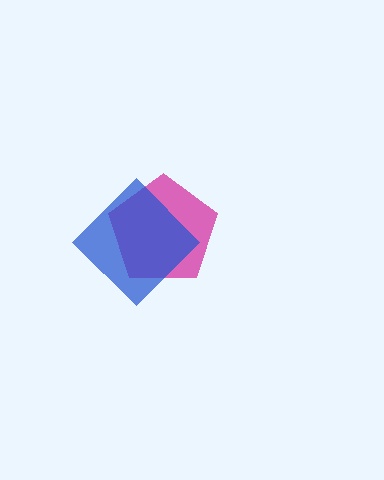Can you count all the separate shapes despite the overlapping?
Yes, there are 2 separate shapes.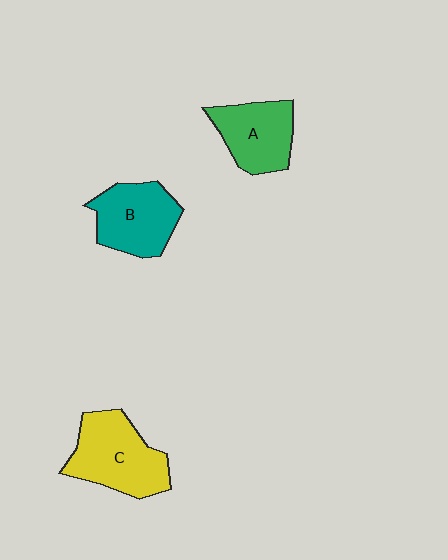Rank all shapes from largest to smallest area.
From largest to smallest: C (yellow), B (teal), A (green).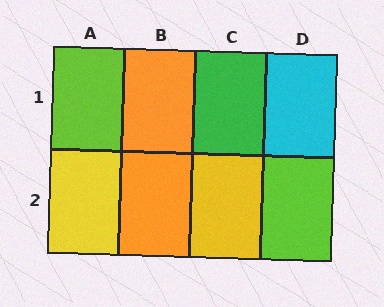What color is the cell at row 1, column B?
Orange.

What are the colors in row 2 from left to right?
Yellow, orange, yellow, lime.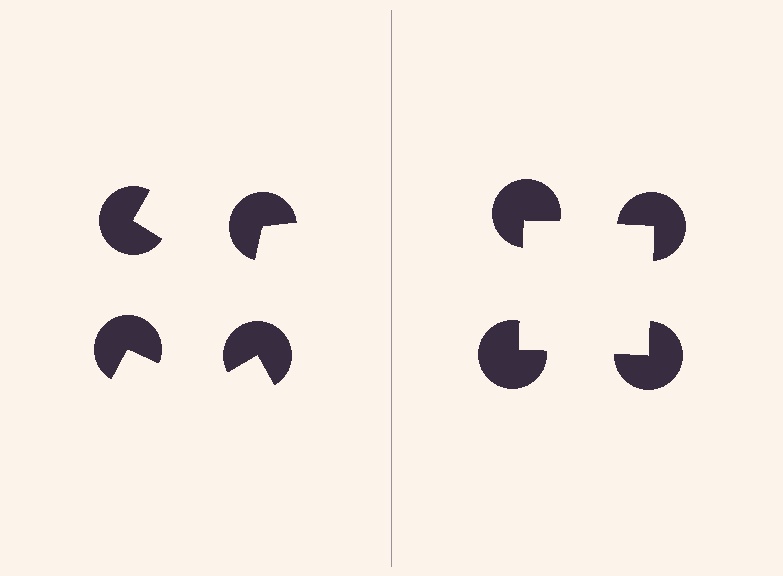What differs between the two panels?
The pac-man discs are positioned identically on both sides; only the wedge orientations differ. On the right they align to a square; on the left they are misaligned.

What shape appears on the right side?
An illusory square.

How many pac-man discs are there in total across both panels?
8 — 4 on each side.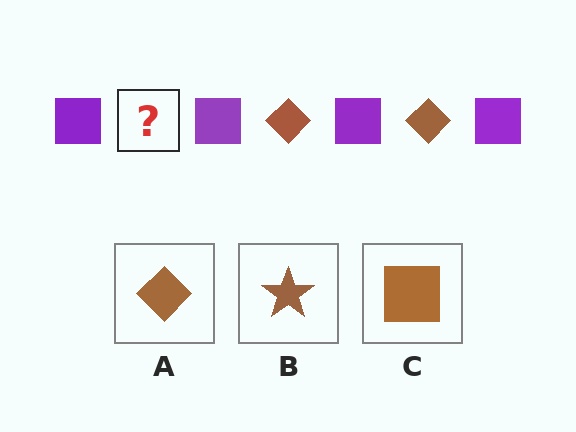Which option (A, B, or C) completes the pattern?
A.